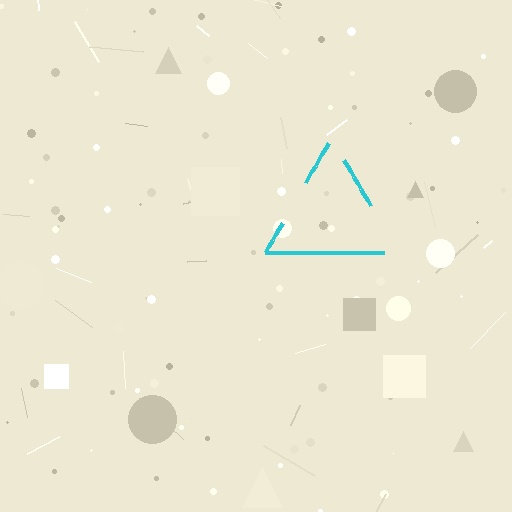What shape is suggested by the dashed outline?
The dashed outline suggests a triangle.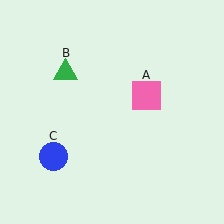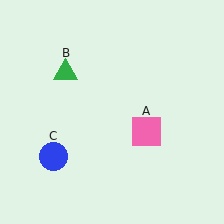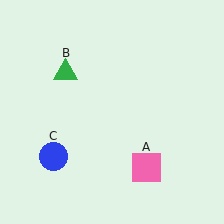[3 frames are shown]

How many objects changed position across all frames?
1 object changed position: pink square (object A).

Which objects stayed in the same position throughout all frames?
Green triangle (object B) and blue circle (object C) remained stationary.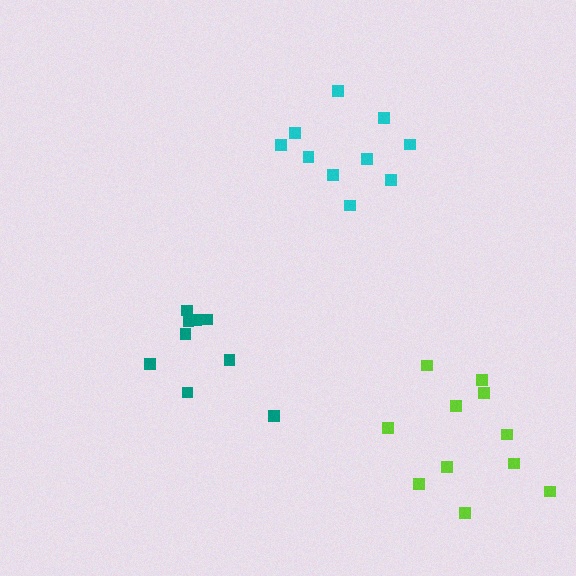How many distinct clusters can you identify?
There are 3 distinct clusters.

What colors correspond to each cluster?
The clusters are colored: lime, teal, cyan.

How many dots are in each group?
Group 1: 11 dots, Group 2: 9 dots, Group 3: 10 dots (30 total).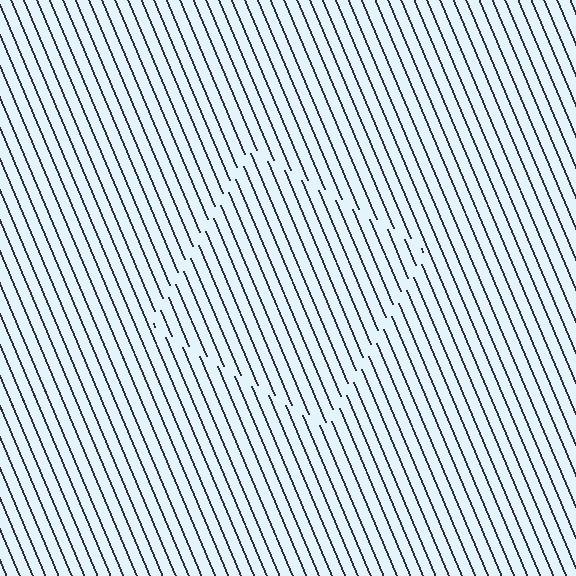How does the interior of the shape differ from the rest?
The interior of the shape contains the same grating, shifted by half a period — the contour is defined by the phase discontinuity where line-ends from the inner and outer gratings abut.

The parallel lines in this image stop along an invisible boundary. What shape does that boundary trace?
An illusory square. The interior of the shape contains the same grating, shifted by half a period — the contour is defined by the phase discontinuity where line-ends from the inner and outer gratings abut.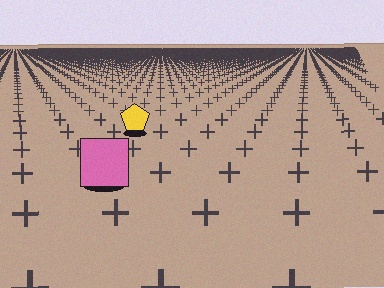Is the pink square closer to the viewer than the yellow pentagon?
Yes. The pink square is closer — you can tell from the texture gradient: the ground texture is coarser near it.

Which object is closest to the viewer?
The pink square is closest. The texture marks near it are larger and more spread out.